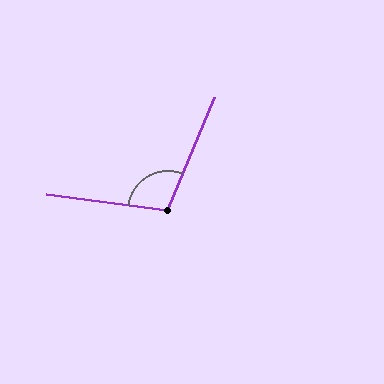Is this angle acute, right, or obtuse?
It is obtuse.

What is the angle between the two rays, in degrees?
Approximately 105 degrees.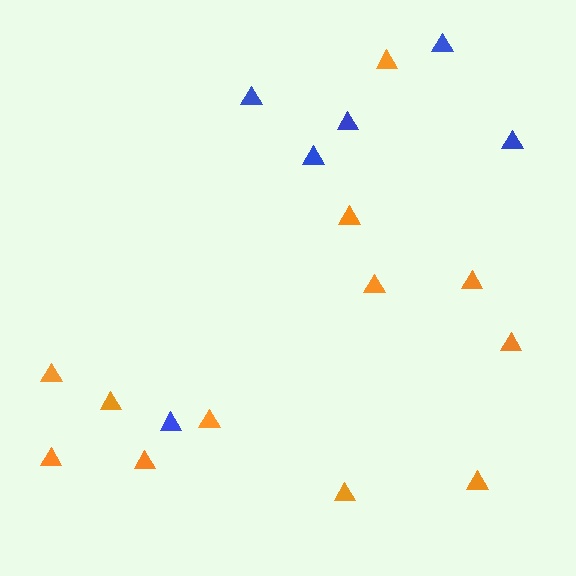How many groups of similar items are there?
There are 2 groups: one group of orange triangles (12) and one group of blue triangles (6).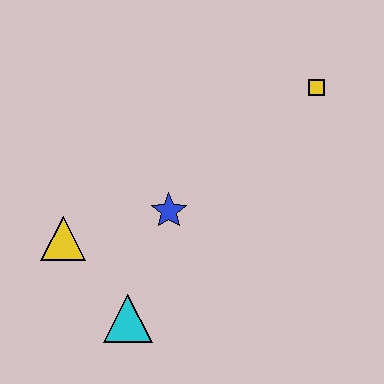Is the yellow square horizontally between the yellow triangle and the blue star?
No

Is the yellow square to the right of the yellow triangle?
Yes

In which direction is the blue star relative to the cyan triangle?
The blue star is above the cyan triangle.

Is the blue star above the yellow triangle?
Yes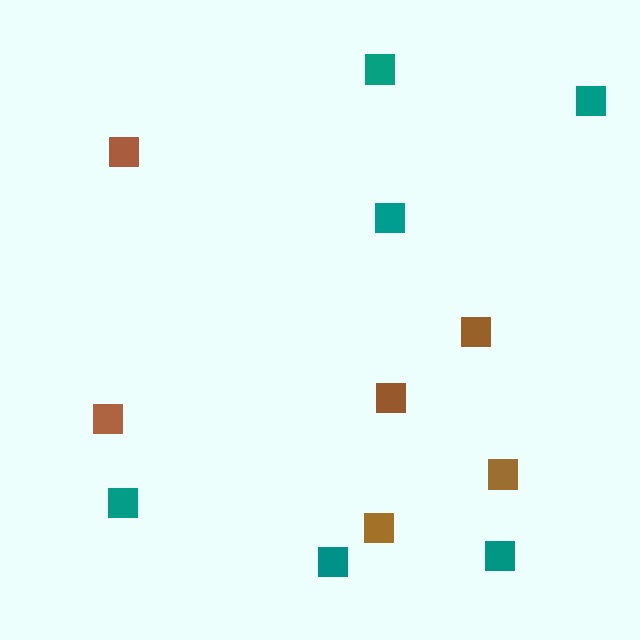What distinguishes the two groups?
There are 2 groups: one group of brown squares (6) and one group of teal squares (6).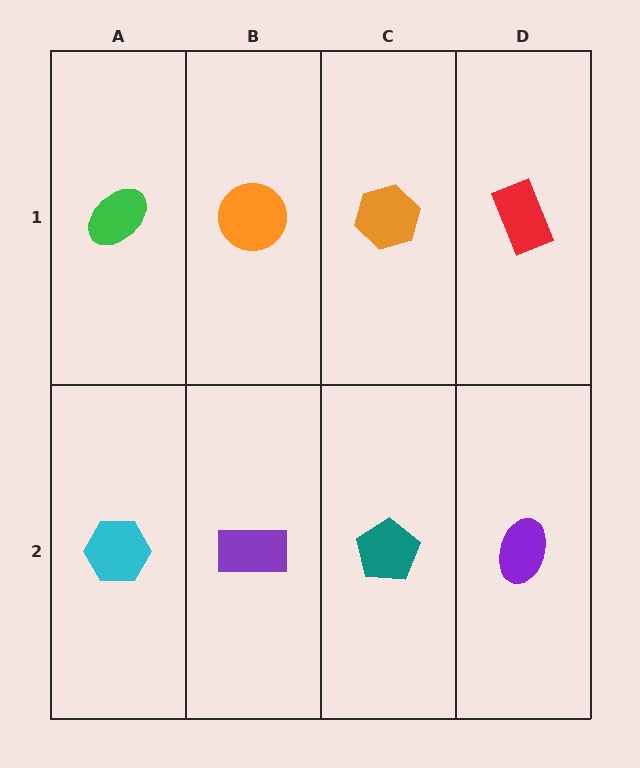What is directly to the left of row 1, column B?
A green ellipse.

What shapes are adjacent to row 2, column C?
An orange hexagon (row 1, column C), a purple rectangle (row 2, column B), a purple ellipse (row 2, column D).